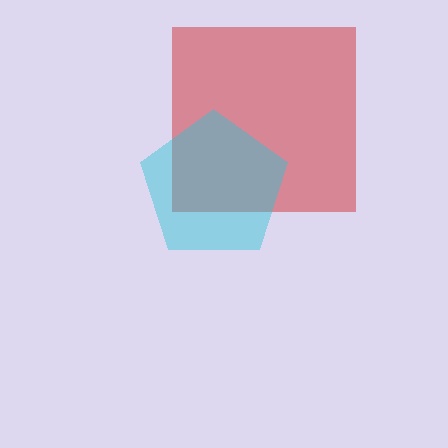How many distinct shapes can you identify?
There are 2 distinct shapes: a red square, a cyan pentagon.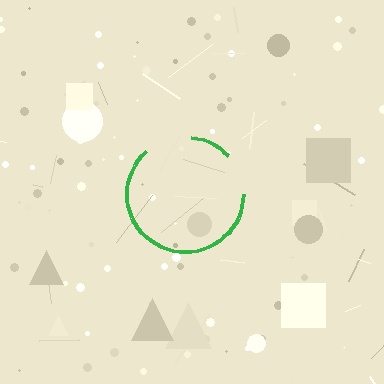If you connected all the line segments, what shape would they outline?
They would outline a circle.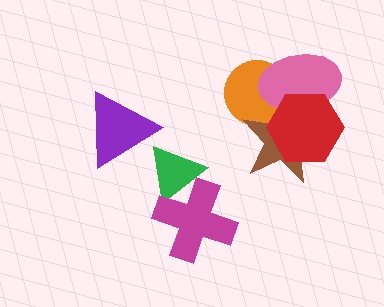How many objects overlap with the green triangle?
1 object overlaps with the green triangle.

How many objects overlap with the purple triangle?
0 objects overlap with the purple triangle.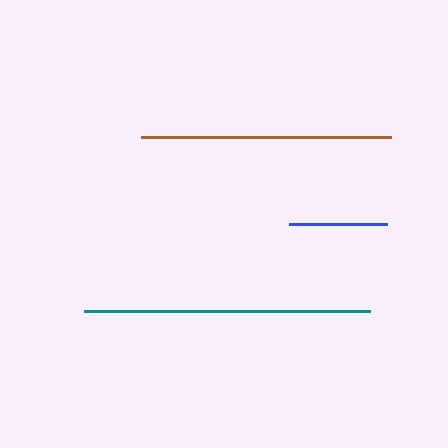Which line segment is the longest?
The teal line is the longest at approximately 286 pixels.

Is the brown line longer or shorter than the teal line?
The teal line is longer than the brown line.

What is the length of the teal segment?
The teal segment is approximately 286 pixels long.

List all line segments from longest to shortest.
From longest to shortest: teal, brown, blue.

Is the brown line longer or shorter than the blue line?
The brown line is longer than the blue line.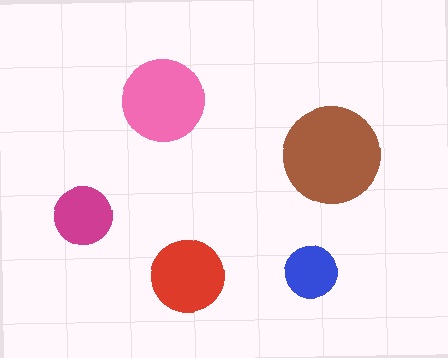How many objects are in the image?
There are 5 objects in the image.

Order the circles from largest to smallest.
the brown one, the pink one, the red one, the magenta one, the blue one.